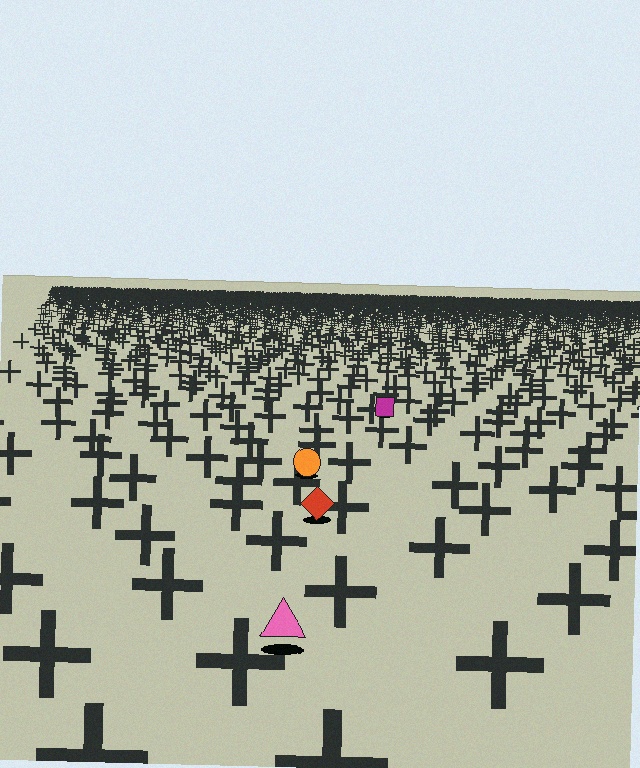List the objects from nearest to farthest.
From nearest to farthest: the pink triangle, the red diamond, the orange circle, the magenta square.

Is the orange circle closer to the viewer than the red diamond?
No. The red diamond is closer — you can tell from the texture gradient: the ground texture is coarser near it.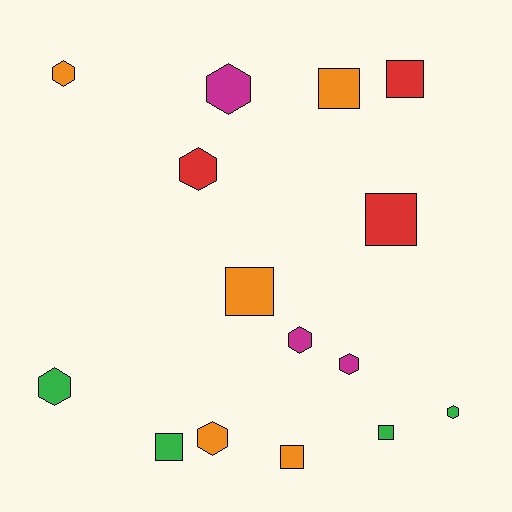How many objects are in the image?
There are 15 objects.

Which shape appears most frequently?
Hexagon, with 8 objects.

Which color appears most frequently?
Orange, with 5 objects.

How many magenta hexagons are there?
There are 3 magenta hexagons.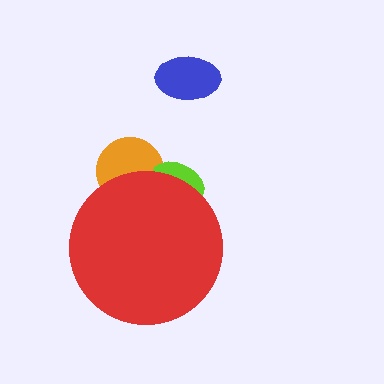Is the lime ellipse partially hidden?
Yes, the lime ellipse is partially hidden behind the red circle.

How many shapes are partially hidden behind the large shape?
2 shapes are partially hidden.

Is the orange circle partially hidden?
Yes, the orange circle is partially hidden behind the red circle.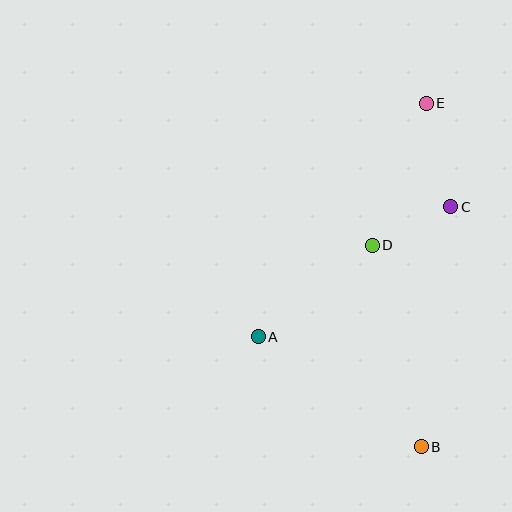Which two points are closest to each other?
Points C and D are closest to each other.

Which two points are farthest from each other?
Points B and E are farthest from each other.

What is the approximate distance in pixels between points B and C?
The distance between B and C is approximately 242 pixels.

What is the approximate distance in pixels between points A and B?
The distance between A and B is approximately 197 pixels.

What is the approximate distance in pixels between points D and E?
The distance between D and E is approximately 151 pixels.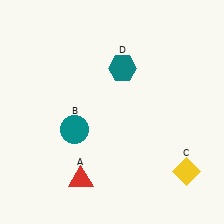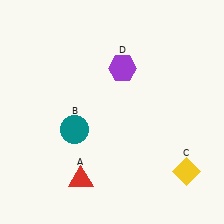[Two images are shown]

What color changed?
The hexagon (D) changed from teal in Image 1 to purple in Image 2.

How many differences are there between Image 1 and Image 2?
There is 1 difference between the two images.